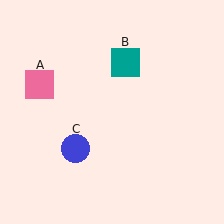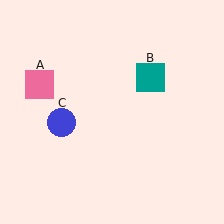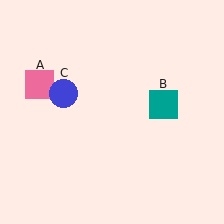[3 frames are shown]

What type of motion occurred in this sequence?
The teal square (object B), blue circle (object C) rotated clockwise around the center of the scene.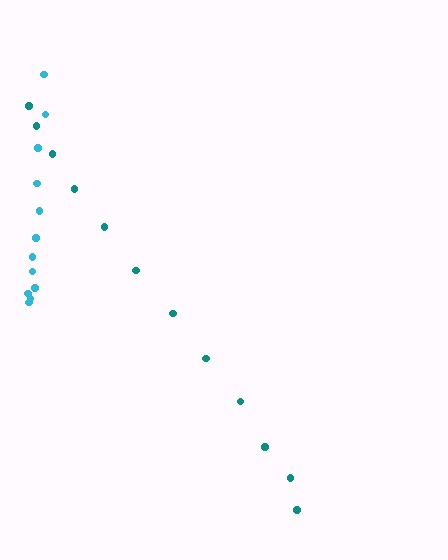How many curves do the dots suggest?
There are 2 distinct paths.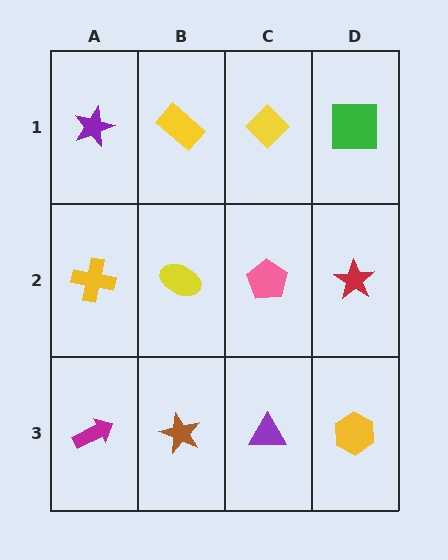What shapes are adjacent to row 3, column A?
A yellow cross (row 2, column A), a brown star (row 3, column B).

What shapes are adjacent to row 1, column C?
A pink pentagon (row 2, column C), a yellow rectangle (row 1, column B), a green square (row 1, column D).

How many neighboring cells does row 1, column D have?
2.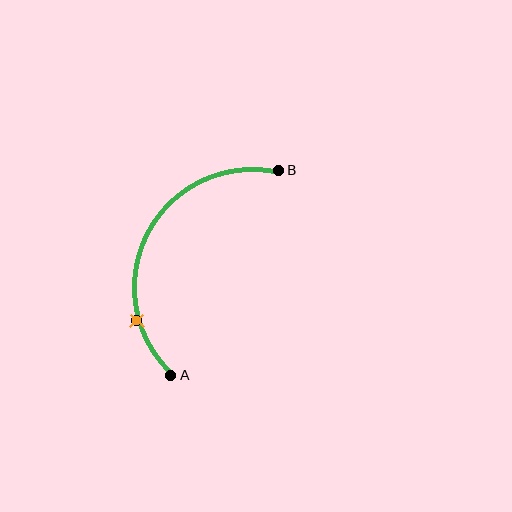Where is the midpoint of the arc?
The arc midpoint is the point on the curve farthest from the straight line joining A and B. It sits to the left of that line.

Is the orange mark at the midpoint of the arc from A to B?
No. The orange mark lies on the arc but is closer to endpoint A. The arc midpoint would be at the point on the curve equidistant along the arc from both A and B.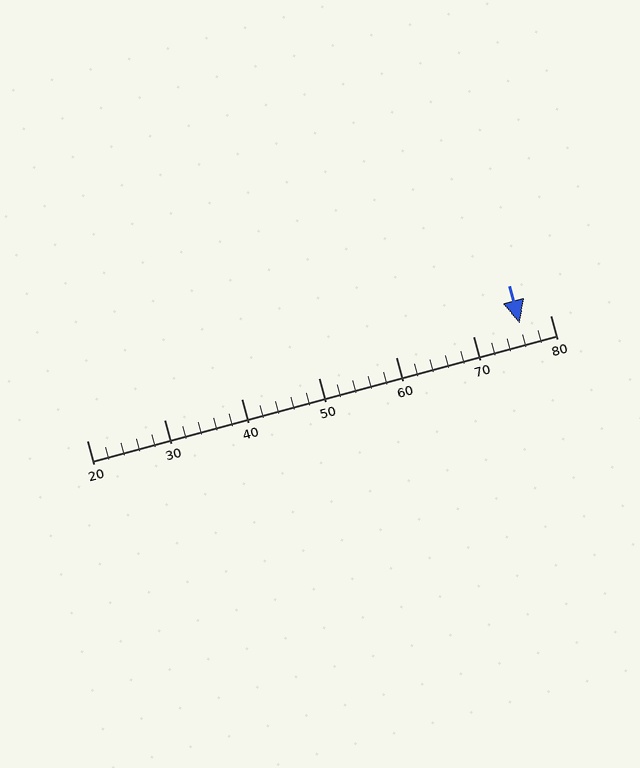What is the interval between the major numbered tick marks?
The major tick marks are spaced 10 units apart.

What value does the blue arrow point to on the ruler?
The blue arrow points to approximately 76.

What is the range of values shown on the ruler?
The ruler shows values from 20 to 80.